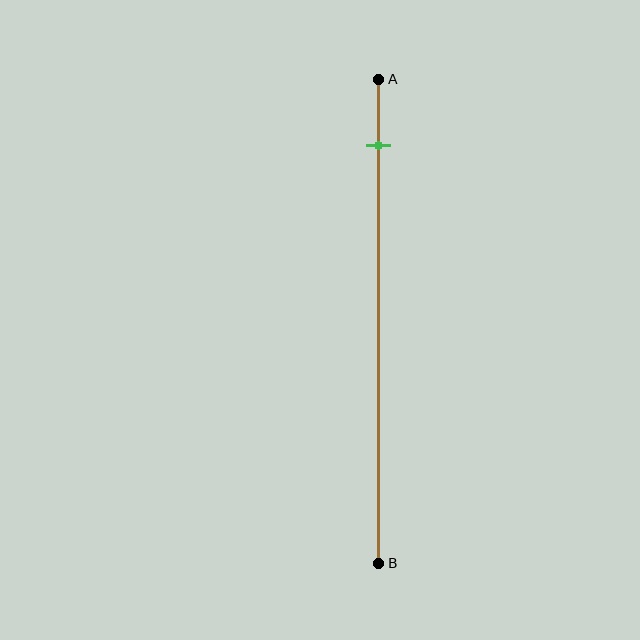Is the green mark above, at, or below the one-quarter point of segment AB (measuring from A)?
The green mark is above the one-quarter point of segment AB.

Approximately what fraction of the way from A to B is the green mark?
The green mark is approximately 15% of the way from A to B.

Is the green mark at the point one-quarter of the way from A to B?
No, the mark is at about 15% from A, not at the 25% one-quarter point.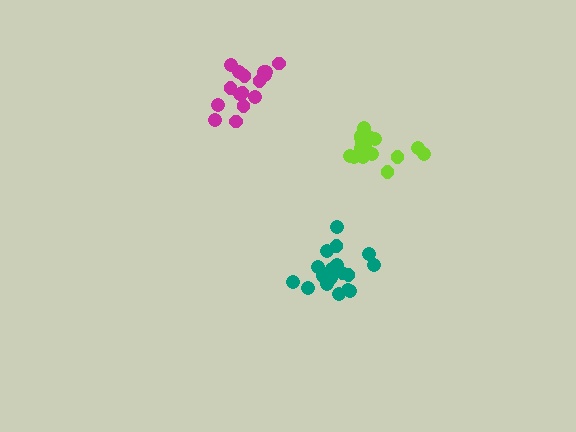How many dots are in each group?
Group 1: 17 dots, Group 2: 19 dots, Group 3: 16 dots (52 total).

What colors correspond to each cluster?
The clusters are colored: lime, teal, magenta.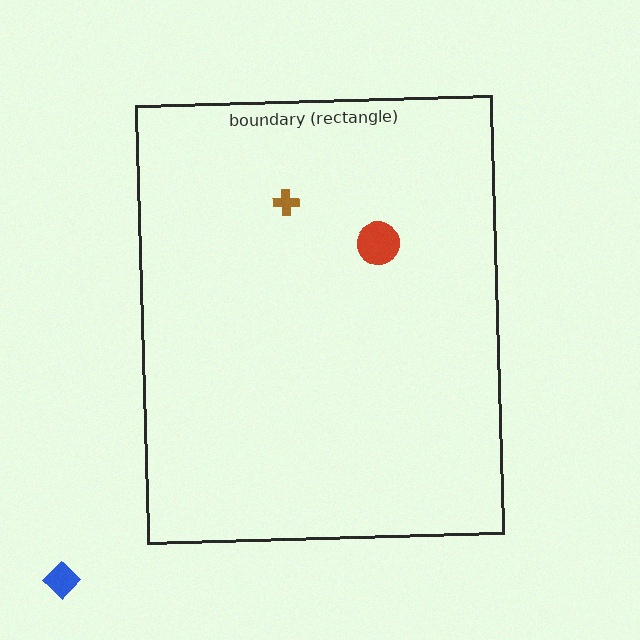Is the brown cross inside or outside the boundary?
Inside.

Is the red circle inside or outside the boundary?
Inside.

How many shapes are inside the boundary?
2 inside, 1 outside.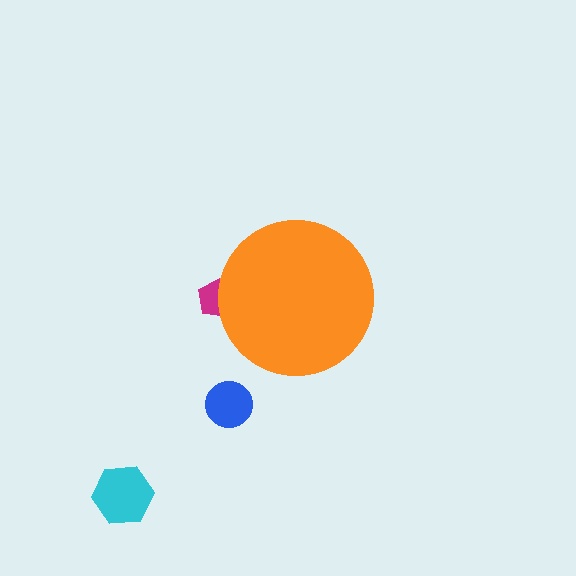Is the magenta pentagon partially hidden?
Yes, the magenta pentagon is partially hidden behind the orange circle.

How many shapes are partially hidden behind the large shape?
1 shape is partially hidden.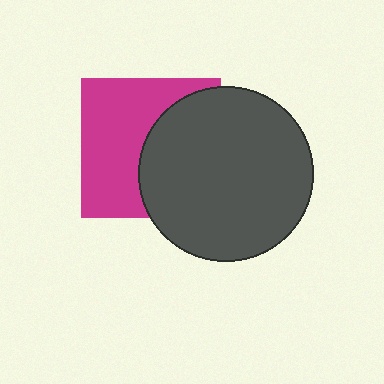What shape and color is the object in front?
The object in front is a dark gray circle.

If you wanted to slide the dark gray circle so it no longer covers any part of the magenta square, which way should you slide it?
Slide it right — that is the most direct way to separate the two shapes.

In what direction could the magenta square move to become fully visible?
The magenta square could move left. That would shift it out from behind the dark gray circle entirely.